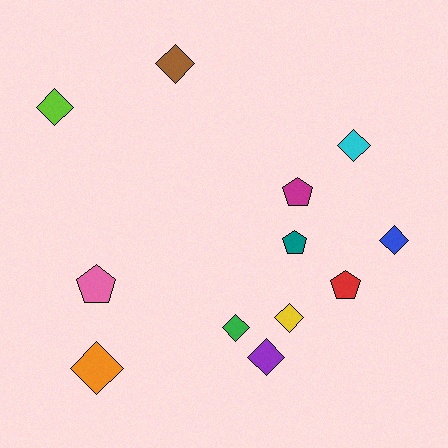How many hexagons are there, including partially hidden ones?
There are no hexagons.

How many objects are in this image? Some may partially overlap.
There are 12 objects.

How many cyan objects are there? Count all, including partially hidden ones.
There is 1 cyan object.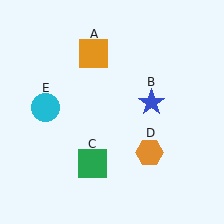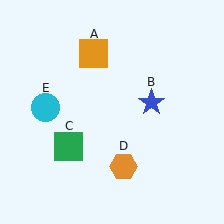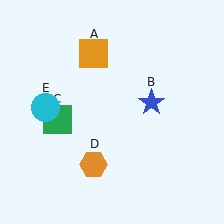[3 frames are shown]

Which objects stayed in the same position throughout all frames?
Orange square (object A) and blue star (object B) and cyan circle (object E) remained stationary.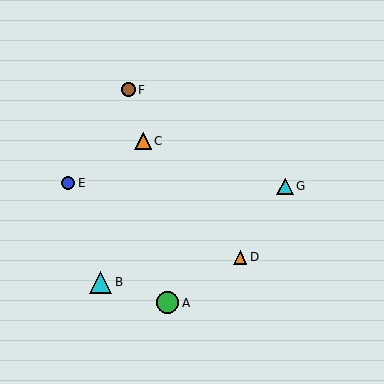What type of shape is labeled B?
Shape B is a cyan triangle.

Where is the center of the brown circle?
The center of the brown circle is at (128, 90).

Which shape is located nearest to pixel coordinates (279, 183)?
The cyan triangle (labeled G) at (285, 186) is nearest to that location.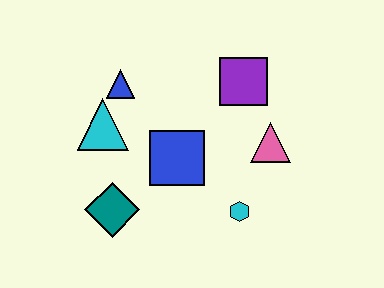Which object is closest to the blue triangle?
The cyan triangle is closest to the blue triangle.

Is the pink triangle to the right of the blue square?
Yes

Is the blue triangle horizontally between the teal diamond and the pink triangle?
Yes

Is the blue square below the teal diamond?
No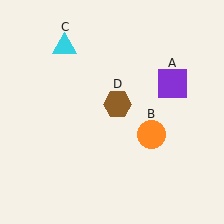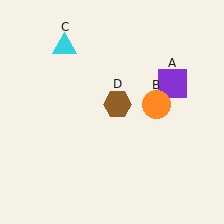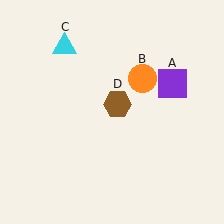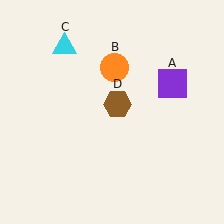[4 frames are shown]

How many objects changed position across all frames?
1 object changed position: orange circle (object B).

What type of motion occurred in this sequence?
The orange circle (object B) rotated counterclockwise around the center of the scene.